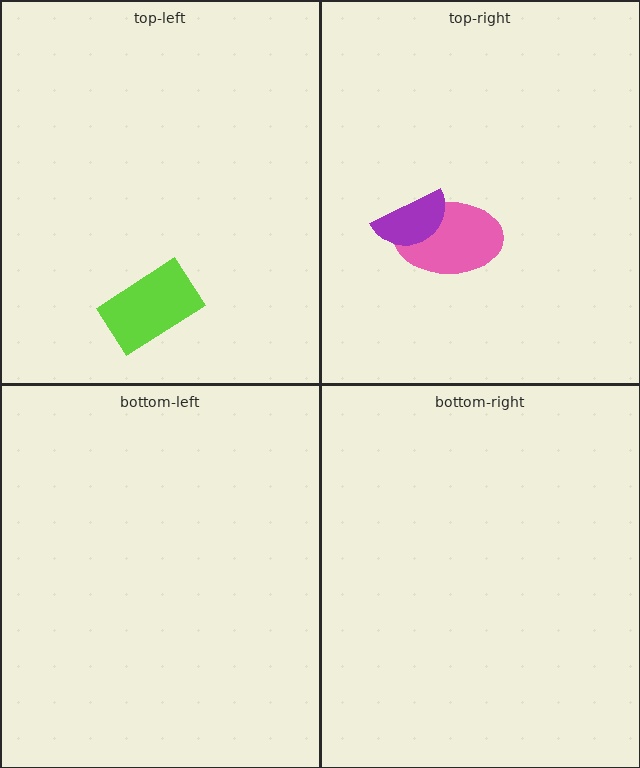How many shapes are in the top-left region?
1.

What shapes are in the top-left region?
The lime rectangle.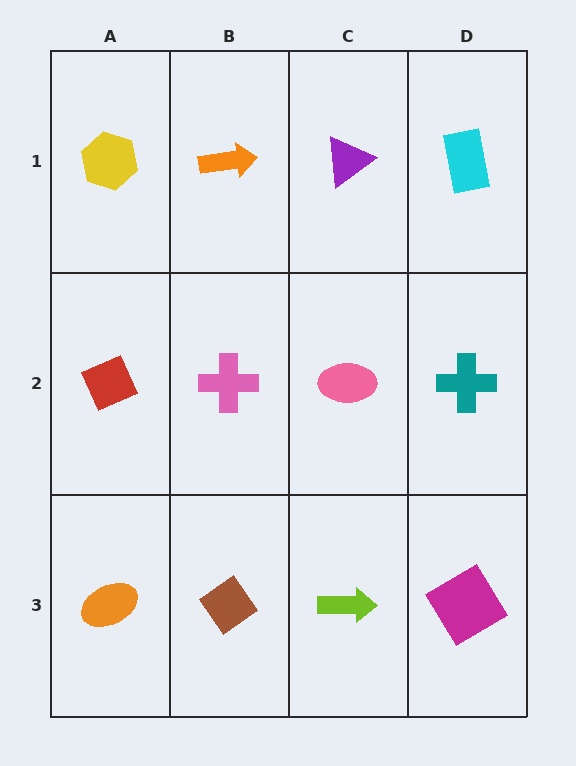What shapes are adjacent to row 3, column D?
A teal cross (row 2, column D), a lime arrow (row 3, column C).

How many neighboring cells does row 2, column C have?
4.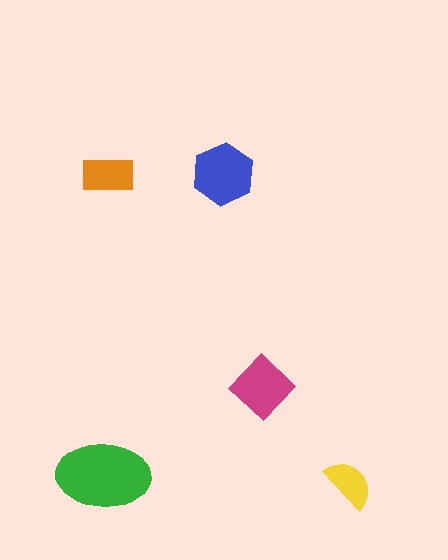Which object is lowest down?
The yellow semicircle is bottommost.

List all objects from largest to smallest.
The green ellipse, the blue hexagon, the magenta diamond, the orange rectangle, the yellow semicircle.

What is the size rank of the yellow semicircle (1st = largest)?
5th.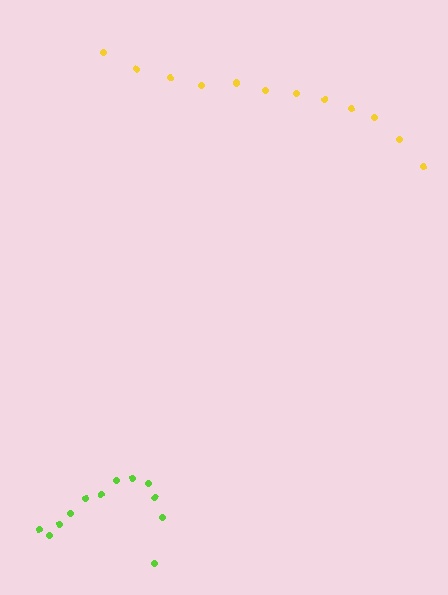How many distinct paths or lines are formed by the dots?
There are 2 distinct paths.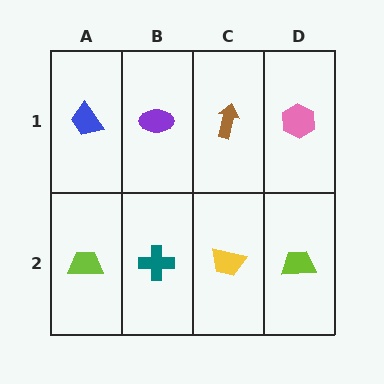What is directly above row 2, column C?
A brown arrow.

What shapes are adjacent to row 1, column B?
A teal cross (row 2, column B), a blue trapezoid (row 1, column A), a brown arrow (row 1, column C).